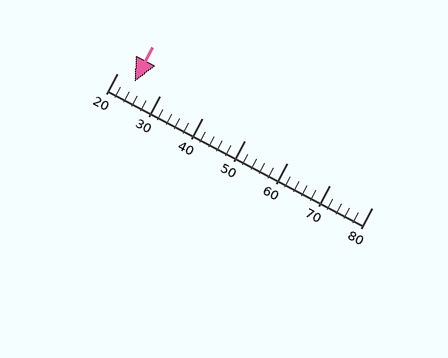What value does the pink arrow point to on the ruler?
The pink arrow points to approximately 24.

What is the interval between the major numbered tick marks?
The major tick marks are spaced 10 units apart.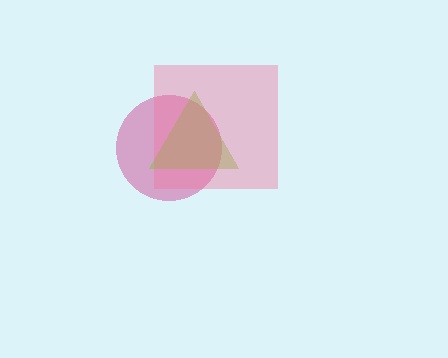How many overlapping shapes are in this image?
There are 3 overlapping shapes in the image.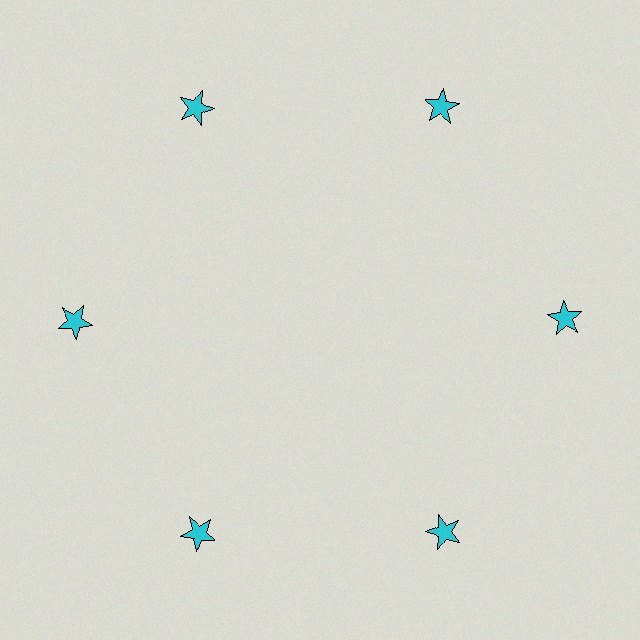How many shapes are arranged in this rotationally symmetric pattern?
There are 6 shapes, arranged in 6 groups of 1.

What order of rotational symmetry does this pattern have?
This pattern has 6-fold rotational symmetry.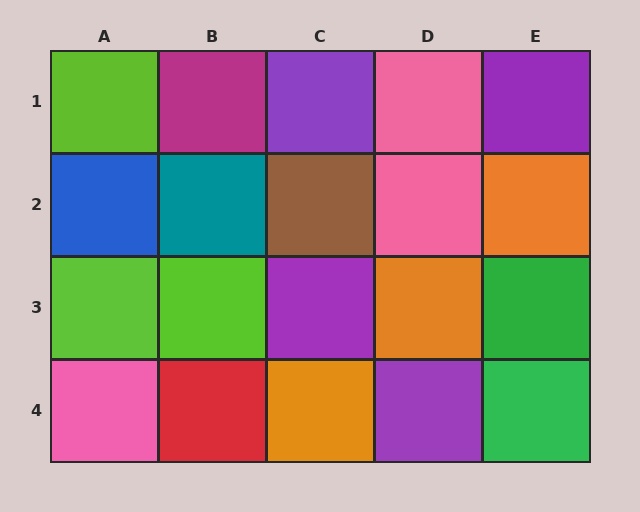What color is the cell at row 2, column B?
Teal.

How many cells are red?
1 cell is red.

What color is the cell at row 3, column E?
Green.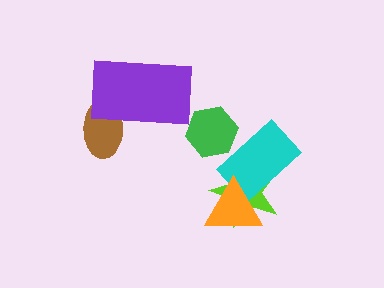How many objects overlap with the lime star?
2 objects overlap with the lime star.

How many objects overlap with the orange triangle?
2 objects overlap with the orange triangle.